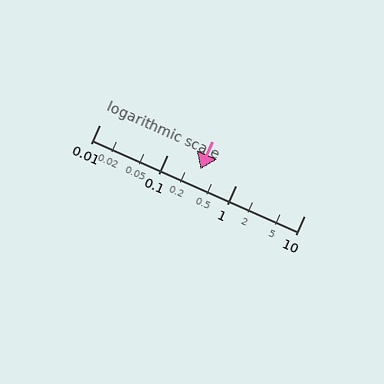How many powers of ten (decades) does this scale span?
The scale spans 3 decades, from 0.01 to 10.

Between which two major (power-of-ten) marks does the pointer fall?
The pointer is between 0.1 and 1.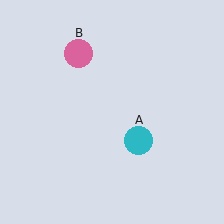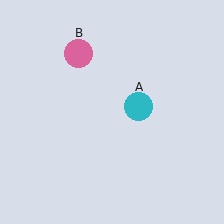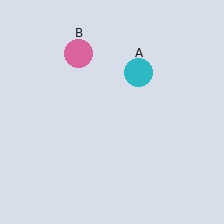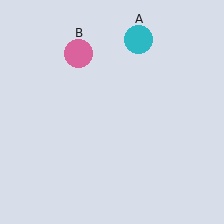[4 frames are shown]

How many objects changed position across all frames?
1 object changed position: cyan circle (object A).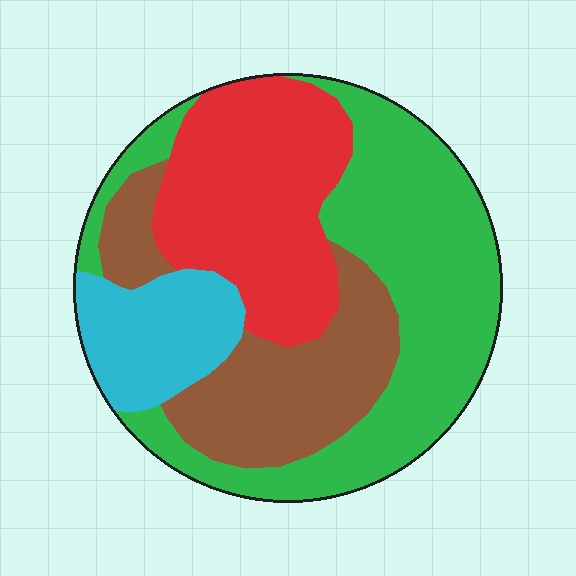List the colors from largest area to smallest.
From largest to smallest: green, red, brown, cyan.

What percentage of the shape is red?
Red covers 26% of the shape.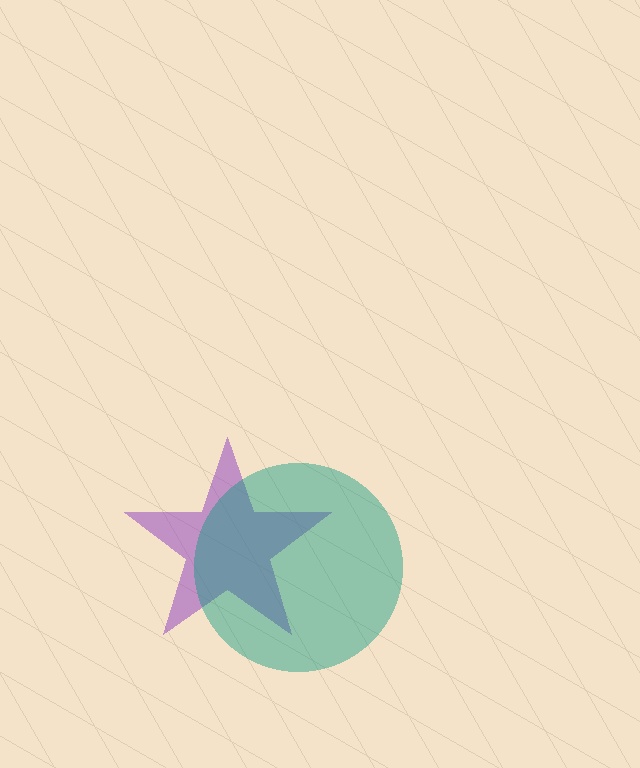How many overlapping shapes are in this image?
There are 2 overlapping shapes in the image.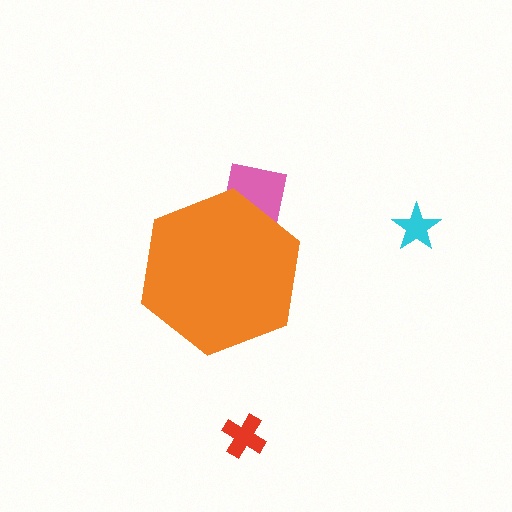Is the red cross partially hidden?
No, the red cross is fully visible.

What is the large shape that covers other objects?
An orange hexagon.